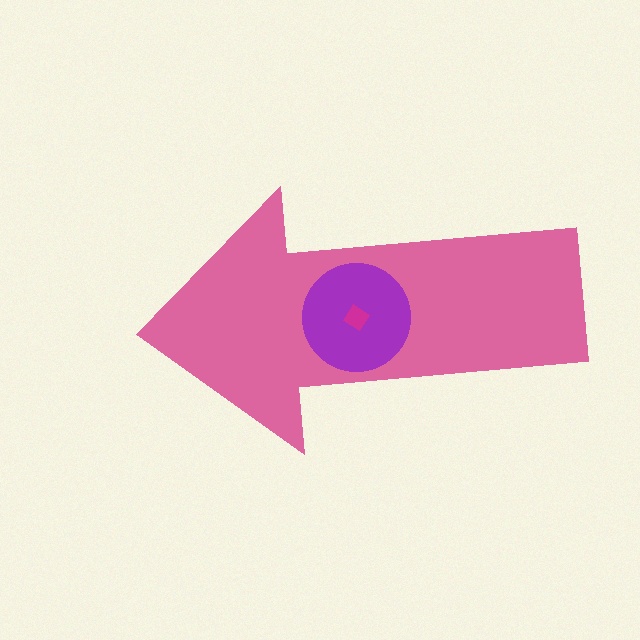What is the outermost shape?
The pink arrow.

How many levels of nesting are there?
3.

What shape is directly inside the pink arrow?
The purple circle.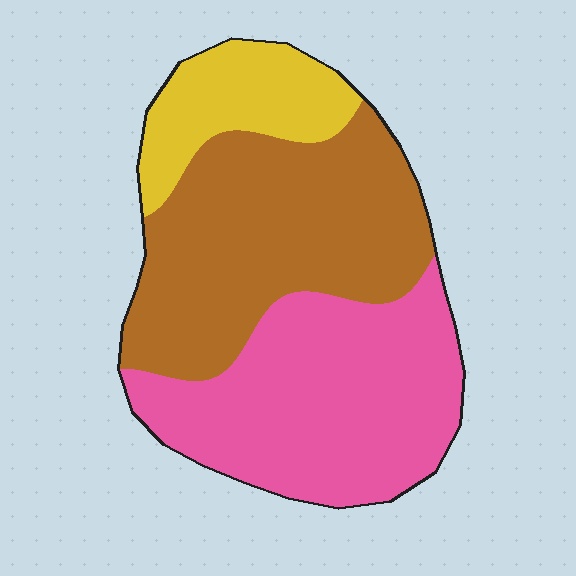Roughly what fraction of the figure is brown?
Brown covers about 45% of the figure.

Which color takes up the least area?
Yellow, at roughly 15%.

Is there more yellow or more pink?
Pink.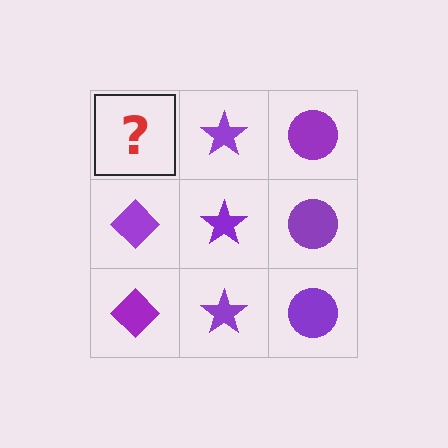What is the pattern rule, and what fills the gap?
The rule is that each column has a consistent shape. The gap should be filled with a purple diamond.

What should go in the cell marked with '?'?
The missing cell should contain a purple diamond.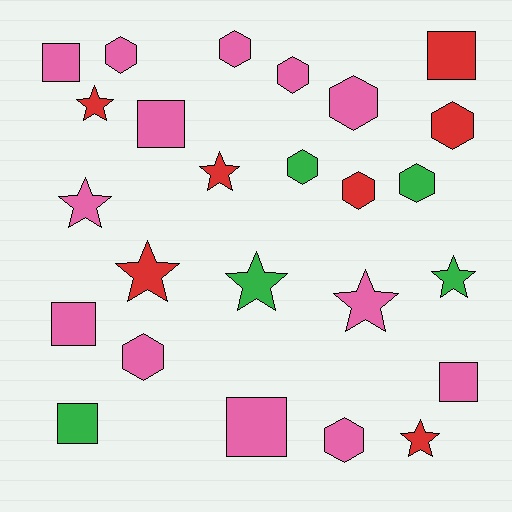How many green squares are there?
There is 1 green square.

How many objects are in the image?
There are 25 objects.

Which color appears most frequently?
Pink, with 13 objects.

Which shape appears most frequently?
Hexagon, with 10 objects.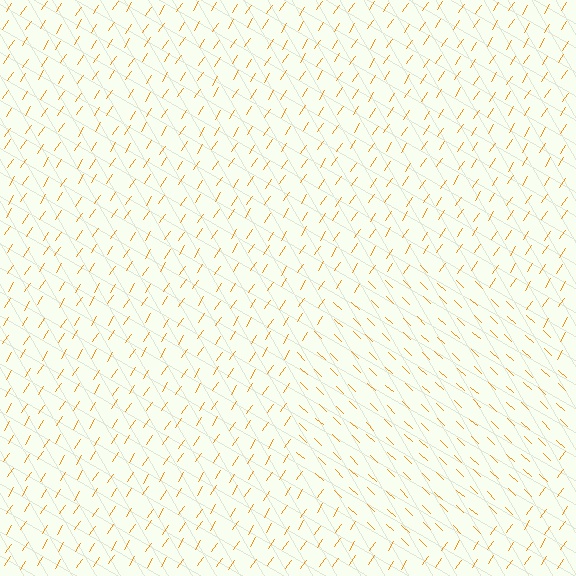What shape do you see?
I see a circle.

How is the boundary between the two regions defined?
The boundary is defined purely by a change in line orientation (approximately 80 degrees difference). All lines are the same color and thickness.